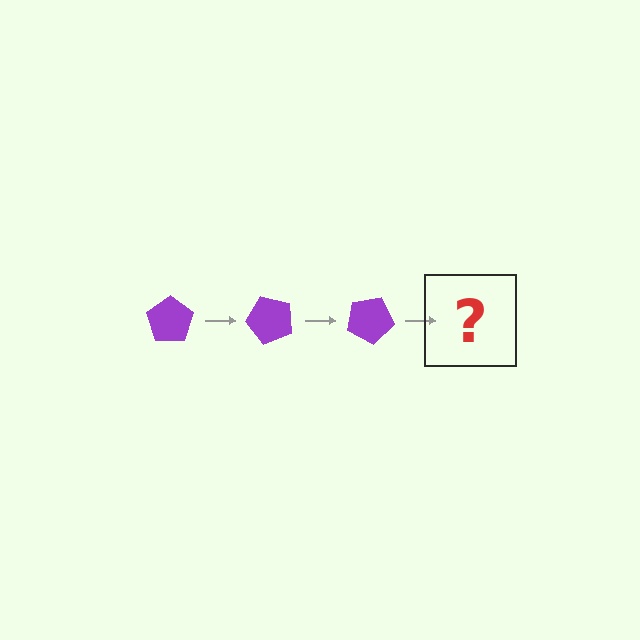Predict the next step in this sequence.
The next step is a purple pentagon rotated 150 degrees.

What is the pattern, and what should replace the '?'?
The pattern is that the pentagon rotates 50 degrees each step. The '?' should be a purple pentagon rotated 150 degrees.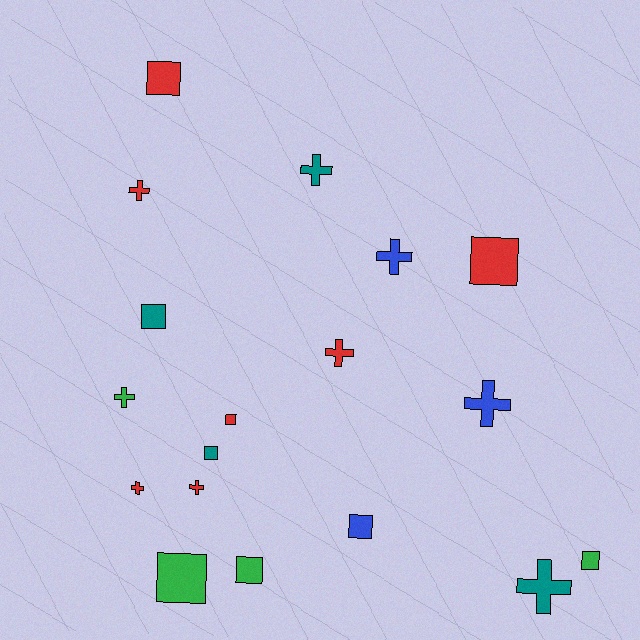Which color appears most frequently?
Red, with 7 objects.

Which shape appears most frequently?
Square, with 9 objects.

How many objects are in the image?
There are 18 objects.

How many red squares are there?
There are 3 red squares.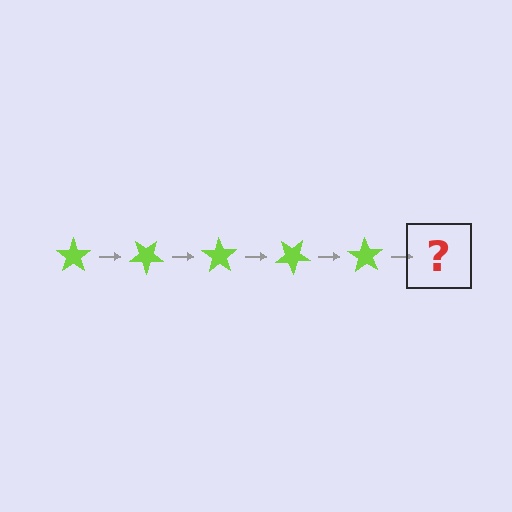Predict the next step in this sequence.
The next step is a lime star rotated 175 degrees.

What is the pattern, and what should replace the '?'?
The pattern is that the star rotates 35 degrees each step. The '?' should be a lime star rotated 175 degrees.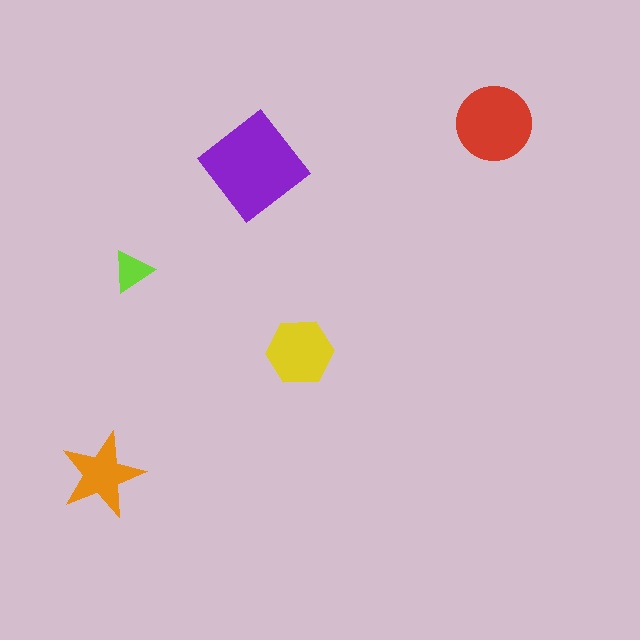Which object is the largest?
The purple diamond.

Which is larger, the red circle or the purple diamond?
The purple diamond.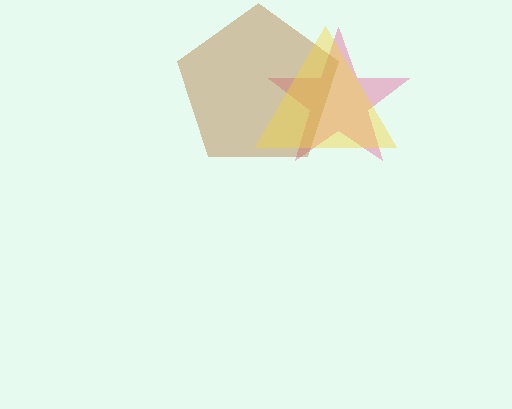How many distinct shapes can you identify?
There are 3 distinct shapes: a pink star, a brown pentagon, a yellow triangle.